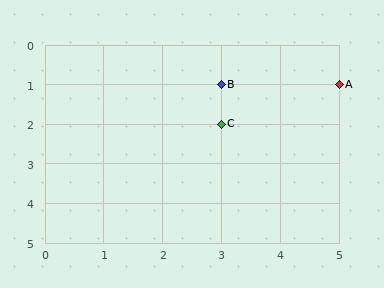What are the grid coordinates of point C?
Point C is at grid coordinates (3, 2).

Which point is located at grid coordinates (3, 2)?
Point C is at (3, 2).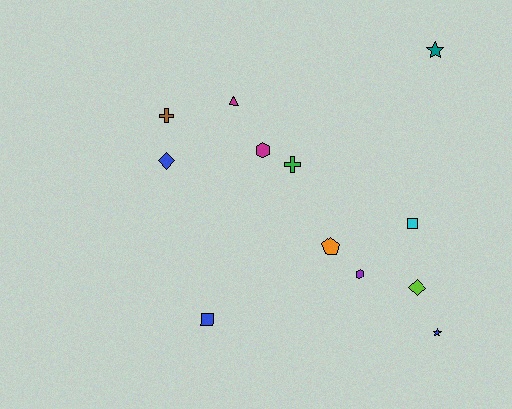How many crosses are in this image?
There are 2 crosses.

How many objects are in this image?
There are 12 objects.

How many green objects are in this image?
There is 1 green object.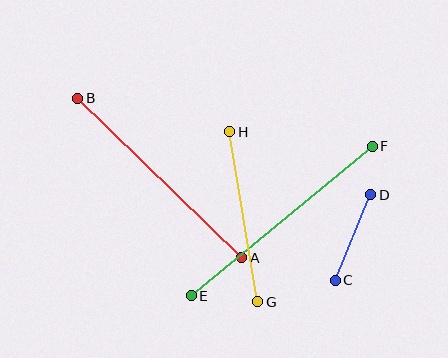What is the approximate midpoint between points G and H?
The midpoint is at approximately (244, 217) pixels.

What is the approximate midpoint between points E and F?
The midpoint is at approximately (282, 221) pixels.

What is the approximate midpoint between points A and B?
The midpoint is at approximately (160, 178) pixels.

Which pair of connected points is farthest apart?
Points E and F are farthest apart.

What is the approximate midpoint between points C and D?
The midpoint is at approximately (353, 238) pixels.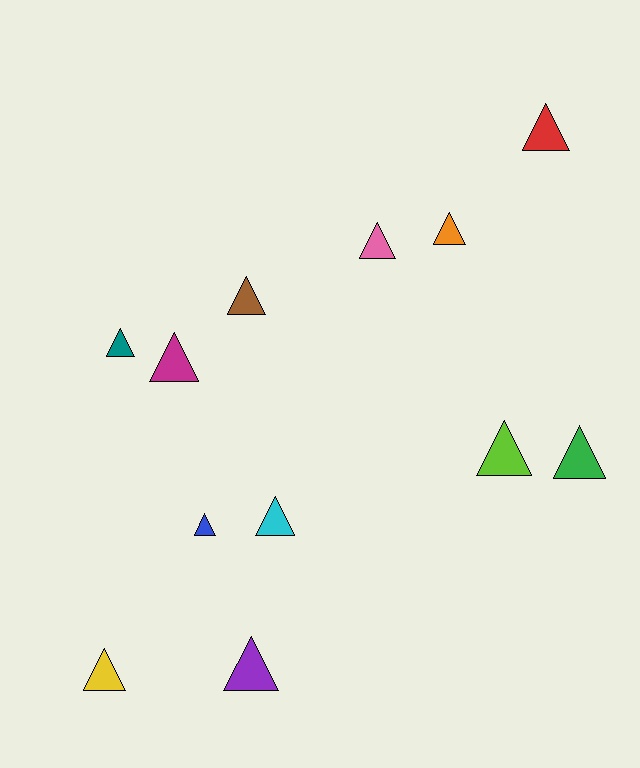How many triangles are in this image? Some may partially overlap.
There are 12 triangles.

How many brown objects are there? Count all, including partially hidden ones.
There is 1 brown object.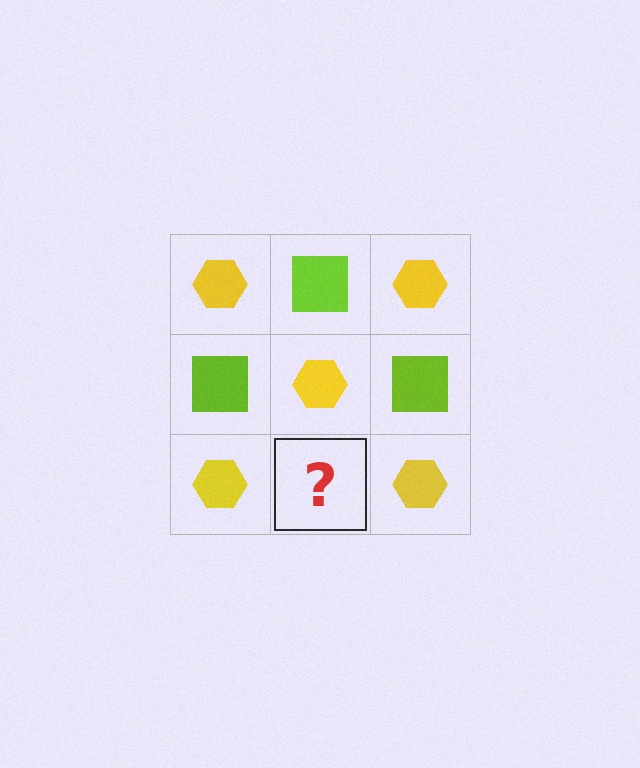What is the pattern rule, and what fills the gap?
The rule is that it alternates yellow hexagon and lime square in a checkerboard pattern. The gap should be filled with a lime square.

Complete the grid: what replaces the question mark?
The question mark should be replaced with a lime square.